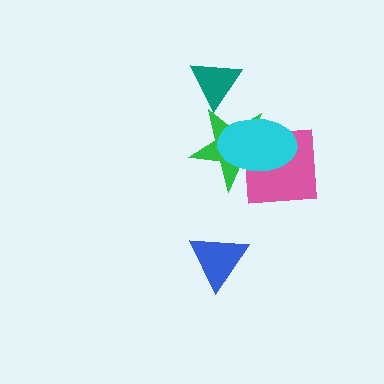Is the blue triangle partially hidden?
No, no other shape covers it.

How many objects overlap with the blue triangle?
0 objects overlap with the blue triangle.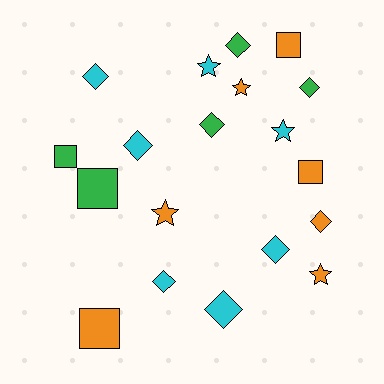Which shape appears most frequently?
Diamond, with 9 objects.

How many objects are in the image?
There are 19 objects.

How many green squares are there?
There are 2 green squares.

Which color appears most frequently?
Orange, with 7 objects.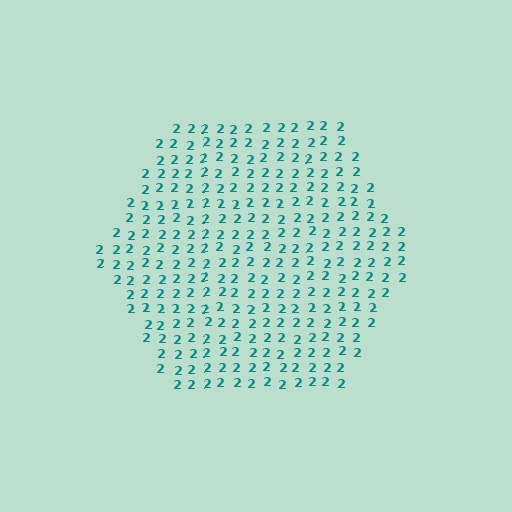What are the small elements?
The small elements are digit 2's.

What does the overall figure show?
The overall figure shows a hexagon.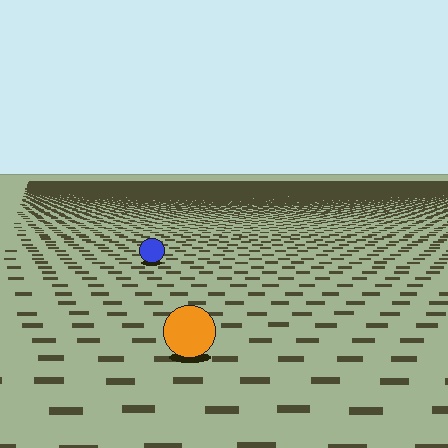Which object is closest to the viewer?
The orange circle is closest. The texture marks near it are larger and more spread out.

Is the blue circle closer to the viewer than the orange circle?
No. The orange circle is closer — you can tell from the texture gradient: the ground texture is coarser near it.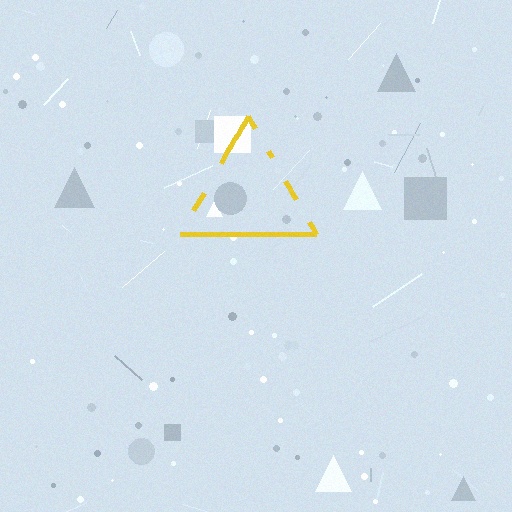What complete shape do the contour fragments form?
The contour fragments form a triangle.